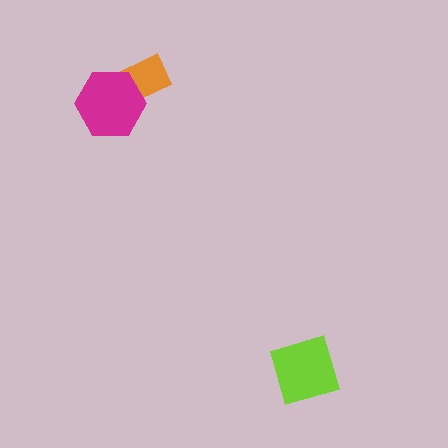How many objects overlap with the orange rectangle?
1 object overlaps with the orange rectangle.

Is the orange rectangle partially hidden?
Yes, it is partially covered by another shape.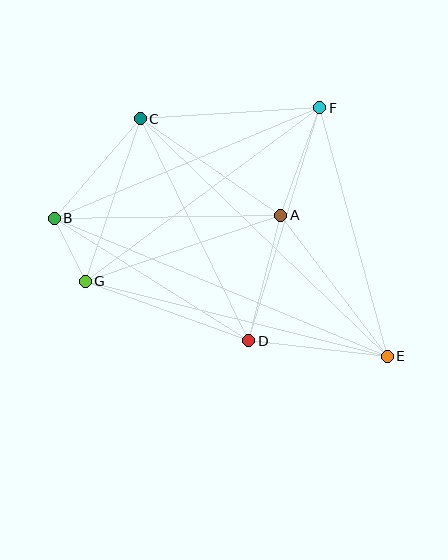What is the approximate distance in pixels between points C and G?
The distance between C and G is approximately 171 pixels.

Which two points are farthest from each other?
Points B and E are farthest from each other.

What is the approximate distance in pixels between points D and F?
The distance between D and F is approximately 244 pixels.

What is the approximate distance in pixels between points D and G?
The distance between D and G is approximately 174 pixels.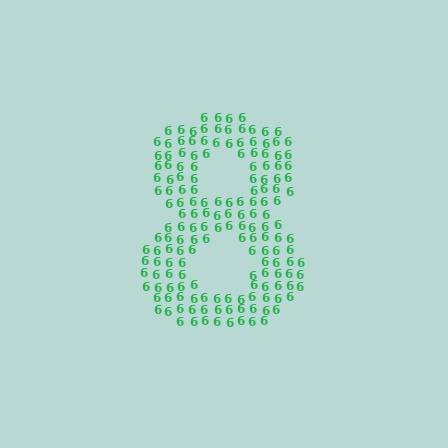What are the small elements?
The small elements are digit 6's.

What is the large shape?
The large shape is the digit 8.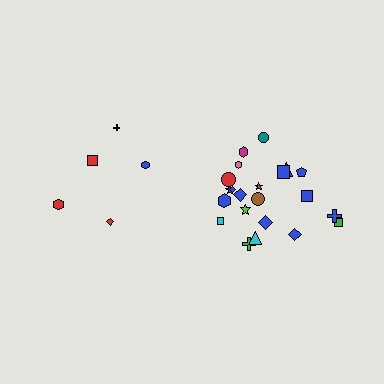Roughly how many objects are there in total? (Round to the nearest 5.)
Roughly 25 objects in total.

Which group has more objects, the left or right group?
The right group.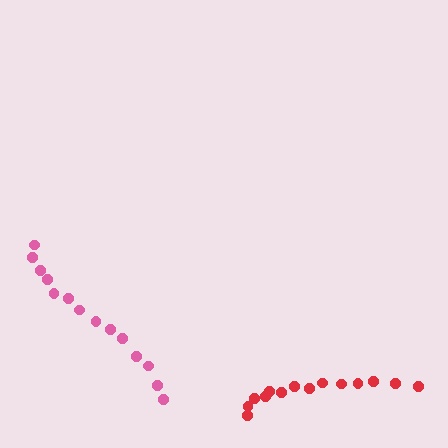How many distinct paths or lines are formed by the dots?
There are 2 distinct paths.